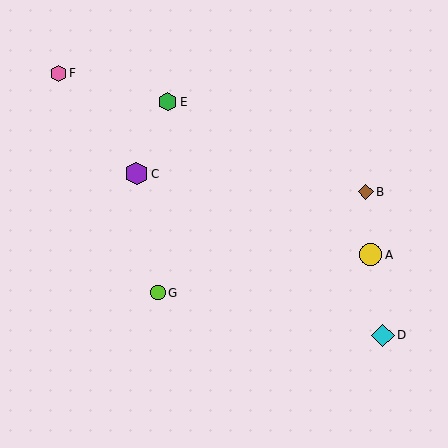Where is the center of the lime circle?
The center of the lime circle is at (158, 293).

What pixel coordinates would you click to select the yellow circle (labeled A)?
Click at (371, 255) to select the yellow circle A.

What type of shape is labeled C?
Shape C is a purple hexagon.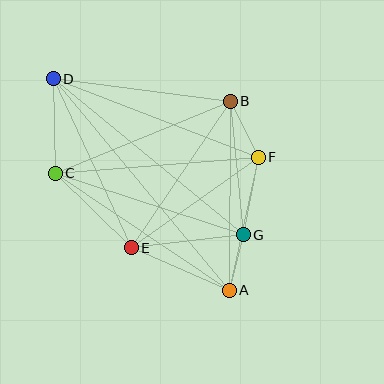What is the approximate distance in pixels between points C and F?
The distance between C and F is approximately 204 pixels.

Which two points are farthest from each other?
Points A and D are farthest from each other.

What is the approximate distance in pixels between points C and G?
The distance between C and G is approximately 198 pixels.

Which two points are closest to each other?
Points A and G are closest to each other.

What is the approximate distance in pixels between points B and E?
The distance between B and E is approximately 177 pixels.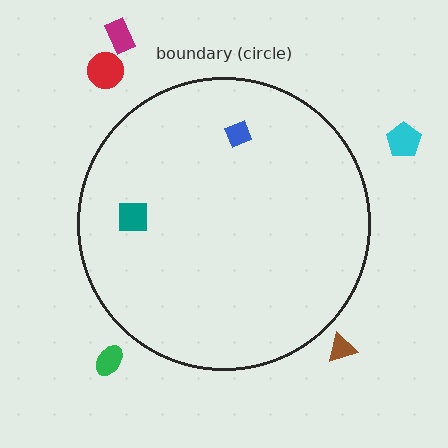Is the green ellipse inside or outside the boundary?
Outside.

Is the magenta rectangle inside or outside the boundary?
Outside.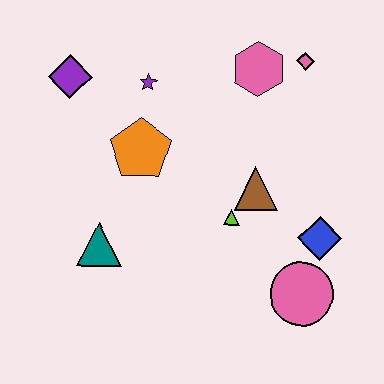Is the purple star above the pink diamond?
No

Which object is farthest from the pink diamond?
The teal triangle is farthest from the pink diamond.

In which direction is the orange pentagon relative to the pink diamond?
The orange pentagon is to the left of the pink diamond.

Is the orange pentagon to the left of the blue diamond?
Yes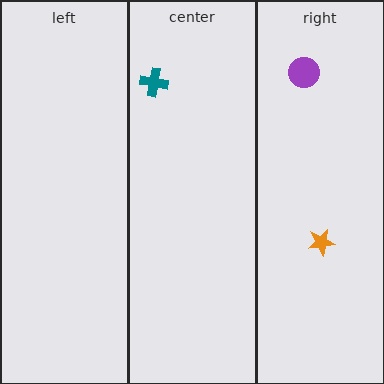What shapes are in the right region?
The orange star, the purple circle.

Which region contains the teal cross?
The center region.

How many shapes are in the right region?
2.